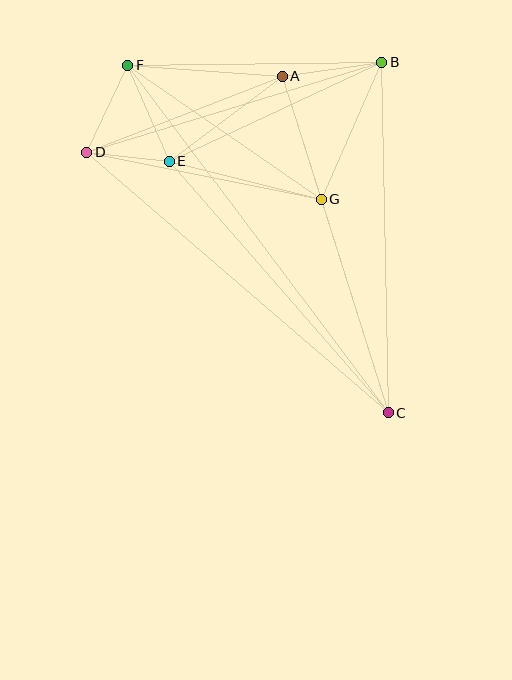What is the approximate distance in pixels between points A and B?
The distance between A and B is approximately 100 pixels.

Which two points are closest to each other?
Points D and E are closest to each other.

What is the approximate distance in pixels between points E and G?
The distance between E and G is approximately 157 pixels.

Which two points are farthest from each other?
Points C and F are farthest from each other.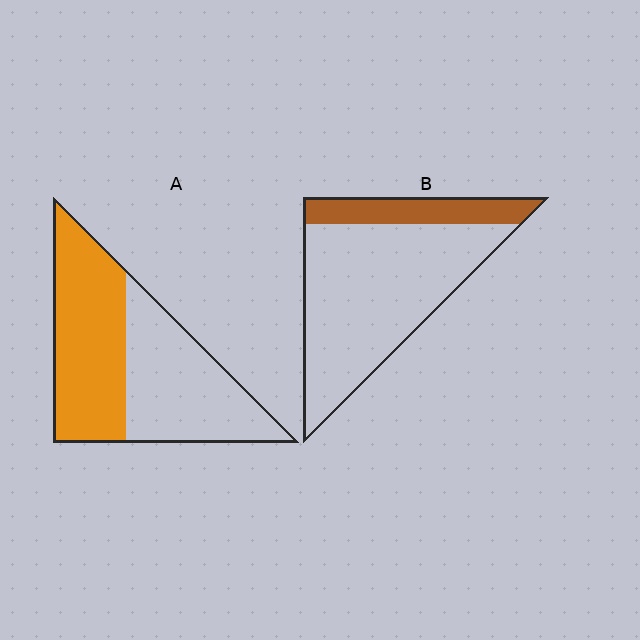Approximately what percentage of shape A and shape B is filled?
A is approximately 50% and B is approximately 20%.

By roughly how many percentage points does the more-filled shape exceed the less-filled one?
By roughly 30 percentage points (A over B).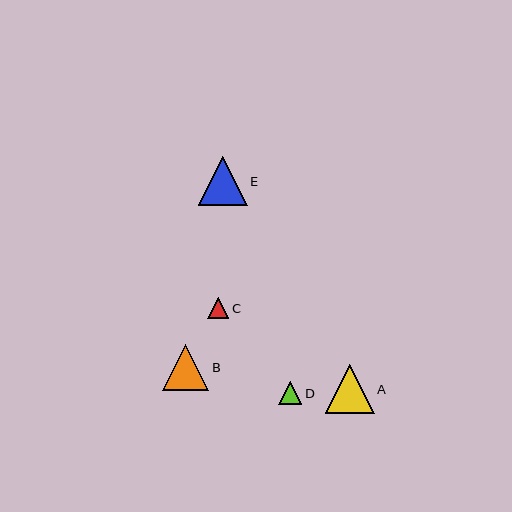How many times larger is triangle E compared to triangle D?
Triangle E is approximately 2.1 times the size of triangle D.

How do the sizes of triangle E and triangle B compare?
Triangle E and triangle B are approximately the same size.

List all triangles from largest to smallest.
From largest to smallest: A, E, B, D, C.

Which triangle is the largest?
Triangle A is the largest with a size of approximately 49 pixels.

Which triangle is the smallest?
Triangle C is the smallest with a size of approximately 21 pixels.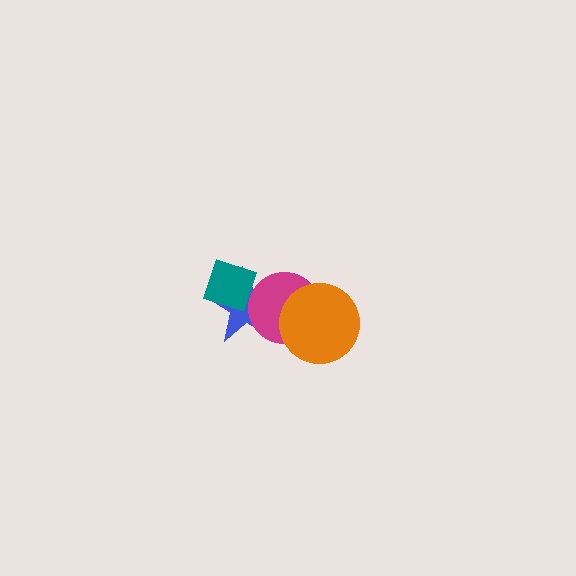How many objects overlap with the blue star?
2 objects overlap with the blue star.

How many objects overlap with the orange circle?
1 object overlaps with the orange circle.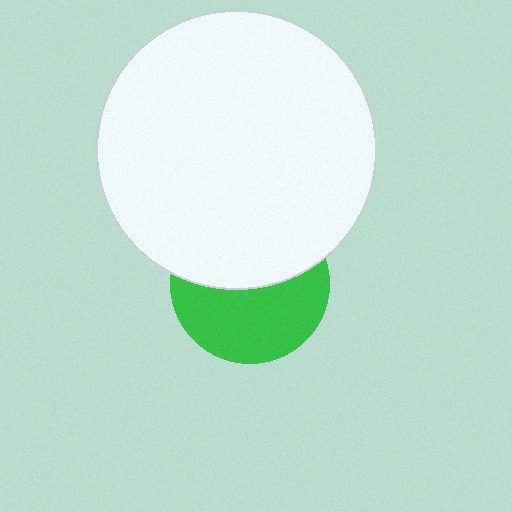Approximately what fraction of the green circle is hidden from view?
Roughly 48% of the green circle is hidden behind the white circle.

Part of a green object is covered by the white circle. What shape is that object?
It is a circle.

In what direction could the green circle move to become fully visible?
The green circle could move down. That would shift it out from behind the white circle entirely.